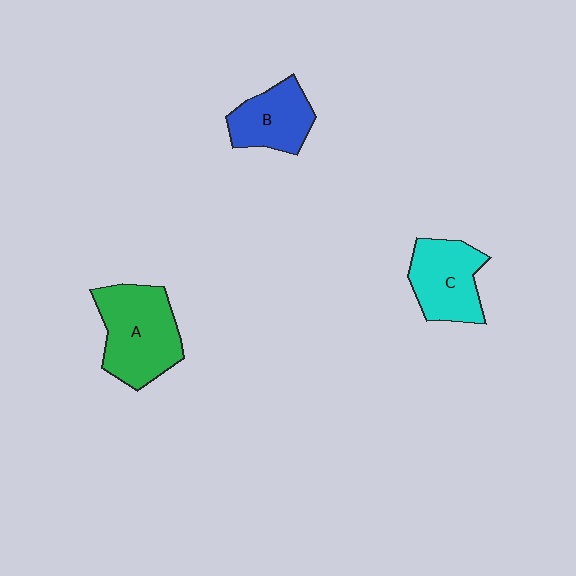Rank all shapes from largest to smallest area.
From largest to smallest: A (green), C (cyan), B (blue).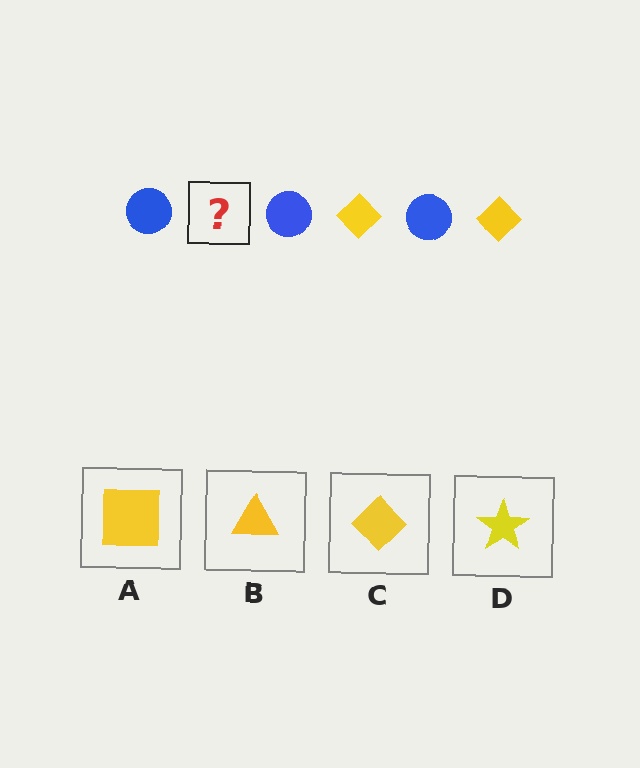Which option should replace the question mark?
Option C.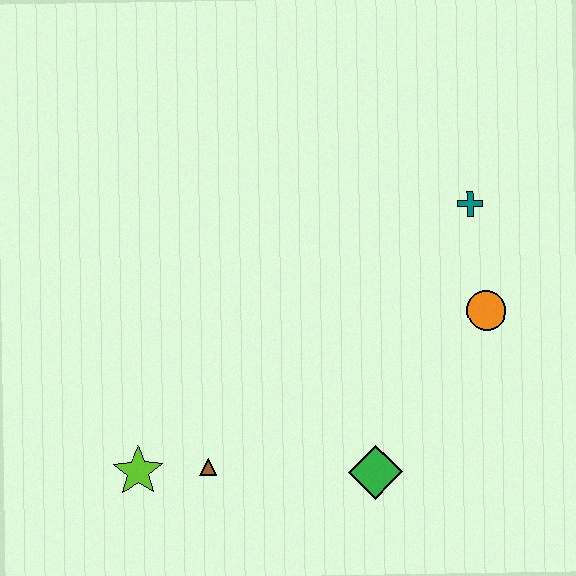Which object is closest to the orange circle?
The teal cross is closest to the orange circle.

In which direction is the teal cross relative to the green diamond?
The teal cross is above the green diamond.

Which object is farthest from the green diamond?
The teal cross is farthest from the green diamond.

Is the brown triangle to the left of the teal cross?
Yes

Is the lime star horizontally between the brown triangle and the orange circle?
No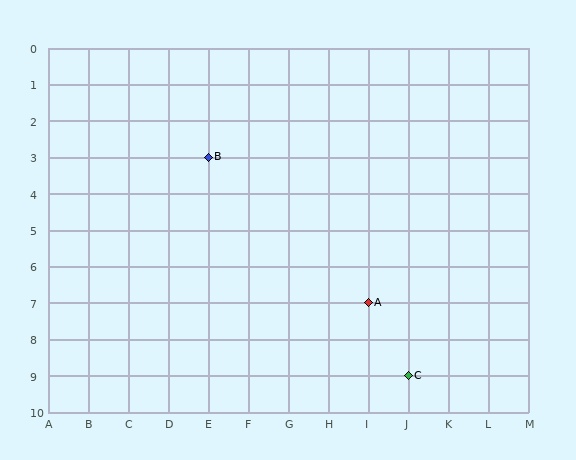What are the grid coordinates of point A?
Point A is at grid coordinates (I, 7).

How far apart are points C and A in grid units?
Points C and A are 1 column and 2 rows apart (about 2.2 grid units diagonally).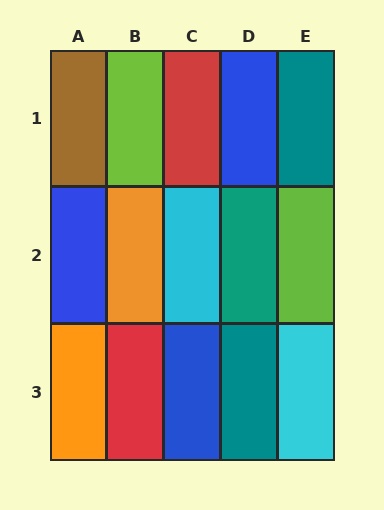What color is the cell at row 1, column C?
Red.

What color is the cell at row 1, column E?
Teal.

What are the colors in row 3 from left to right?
Orange, red, blue, teal, cyan.